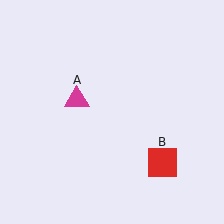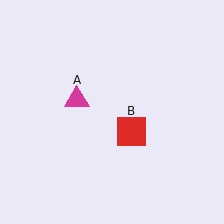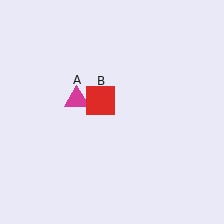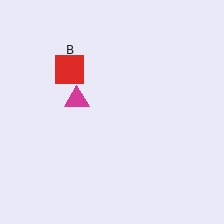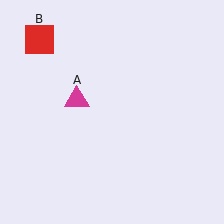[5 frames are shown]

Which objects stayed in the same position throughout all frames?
Magenta triangle (object A) remained stationary.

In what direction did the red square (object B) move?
The red square (object B) moved up and to the left.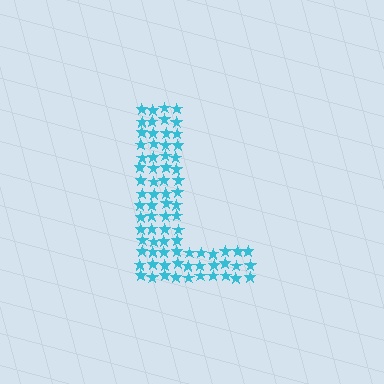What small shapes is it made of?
It is made of small stars.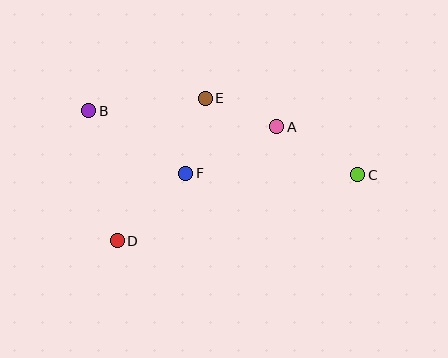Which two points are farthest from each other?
Points B and C are farthest from each other.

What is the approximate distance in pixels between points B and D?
The distance between B and D is approximately 133 pixels.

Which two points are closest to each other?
Points A and E are closest to each other.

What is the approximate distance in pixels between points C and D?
The distance between C and D is approximately 249 pixels.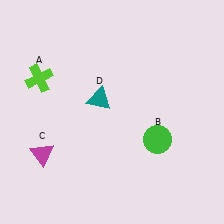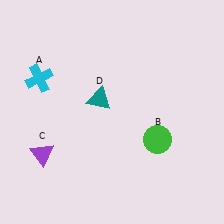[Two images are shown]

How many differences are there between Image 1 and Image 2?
There are 2 differences between the two images.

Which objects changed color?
A changed from lime to cyan. C changed from magenta to purple.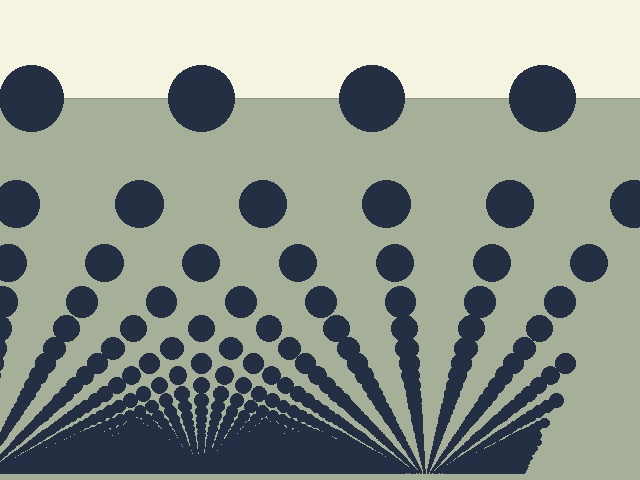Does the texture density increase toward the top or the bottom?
Density increases toward the bottom.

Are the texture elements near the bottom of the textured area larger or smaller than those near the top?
Smaller. The gradient is inverted — elements near the bottom are smaller and denser.